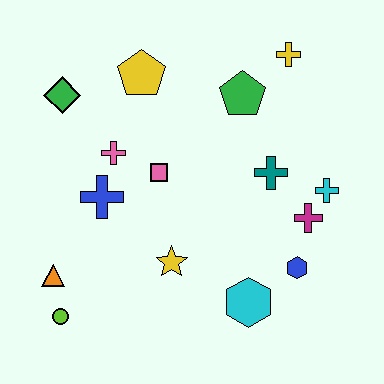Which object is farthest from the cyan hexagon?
The green diamond is farthest from the cyan hexagon.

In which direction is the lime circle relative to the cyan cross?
The lime circle is to the left of the cyan cross.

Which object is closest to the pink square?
The pink cross is closest to the pink square.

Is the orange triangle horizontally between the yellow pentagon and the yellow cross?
No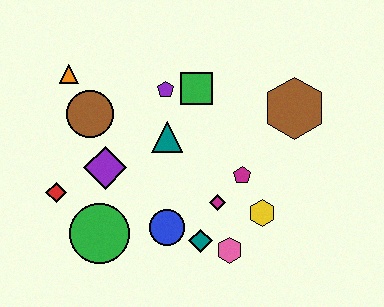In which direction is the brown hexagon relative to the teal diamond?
The brown hexagon is above the teal diamond.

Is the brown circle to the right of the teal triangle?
No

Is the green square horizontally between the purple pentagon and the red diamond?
No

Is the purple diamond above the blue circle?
Yes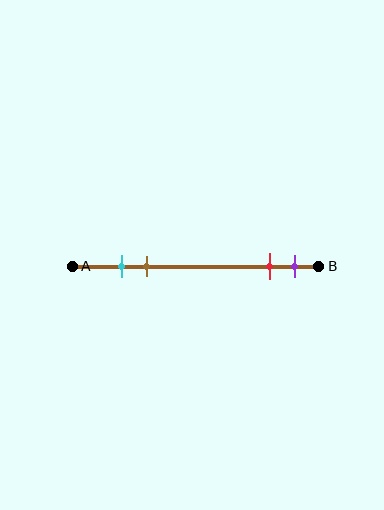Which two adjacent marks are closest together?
The cyan and brown marks are the closest adjacent pair.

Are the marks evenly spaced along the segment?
No, the marks are not evenly spaced.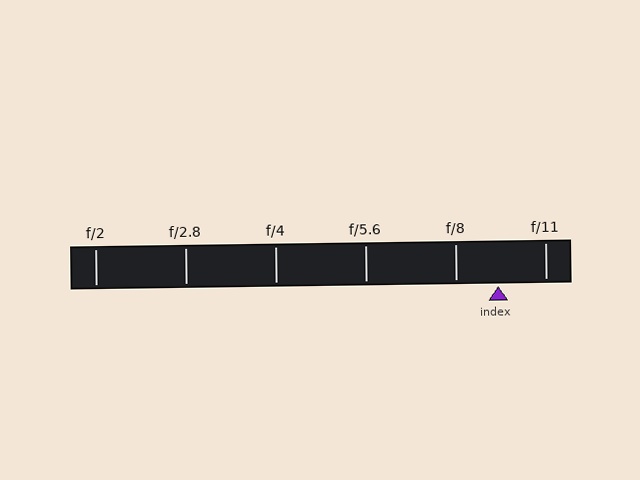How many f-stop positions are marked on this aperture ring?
There are 6 f-stop positions marked.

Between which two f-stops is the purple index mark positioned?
The index mark is between f/8 and f/11.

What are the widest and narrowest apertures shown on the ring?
The widest aperture shown is f/2 and the narrowest is f/11.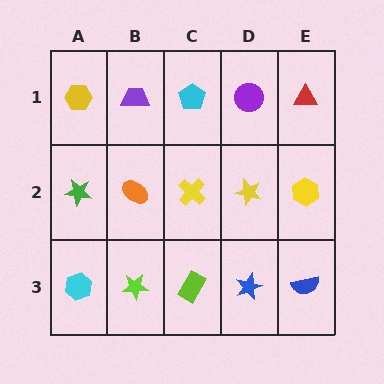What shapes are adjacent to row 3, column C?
A yellow cross (row 2, column C), a lime star (row 3, column B), a blue star (row 3, column D).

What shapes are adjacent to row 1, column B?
An orange ellipse (row 2, column B), a yellow hexagon (row 1, column A), a cyan pentagon (row 1, column C).